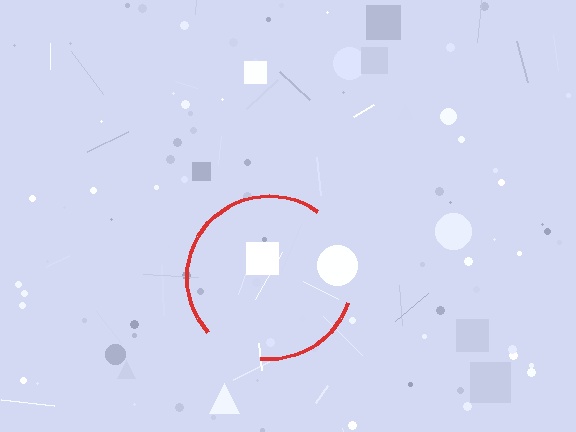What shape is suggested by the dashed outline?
The dashed outline suggests a circle.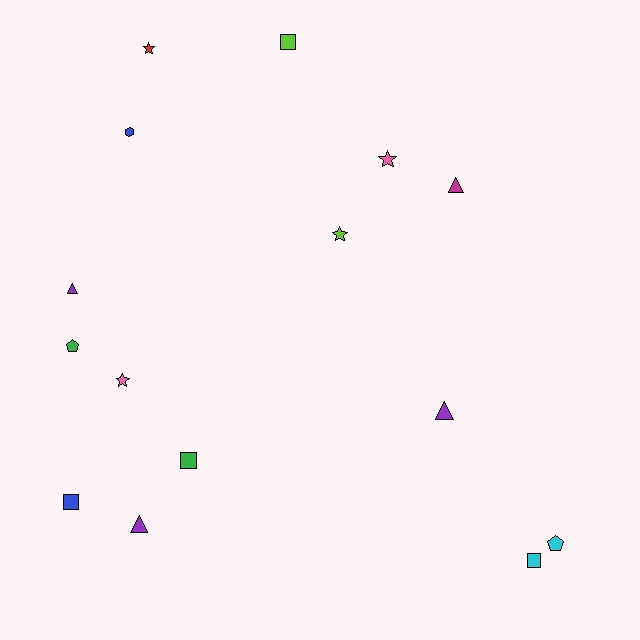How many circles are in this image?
There are no circles.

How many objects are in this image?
There are 15 objects.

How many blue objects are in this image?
There are 2 blue objects.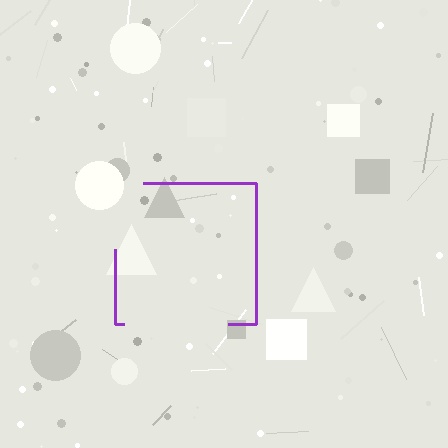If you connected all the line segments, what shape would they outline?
They would outline a square.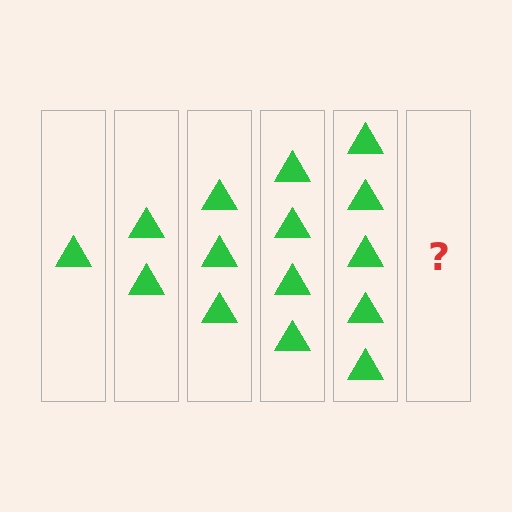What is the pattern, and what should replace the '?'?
The pattern is that each step adds one more triangle. The '?' should be 6 triangles.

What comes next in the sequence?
The next element should be 6 triangles.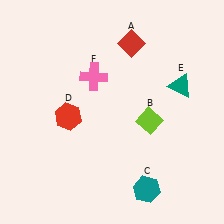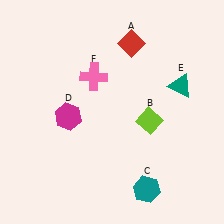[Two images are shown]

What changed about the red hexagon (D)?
In Image 1, D is red. In Image 2, it changed to magenta.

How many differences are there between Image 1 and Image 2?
There is 1 difference between the two images.